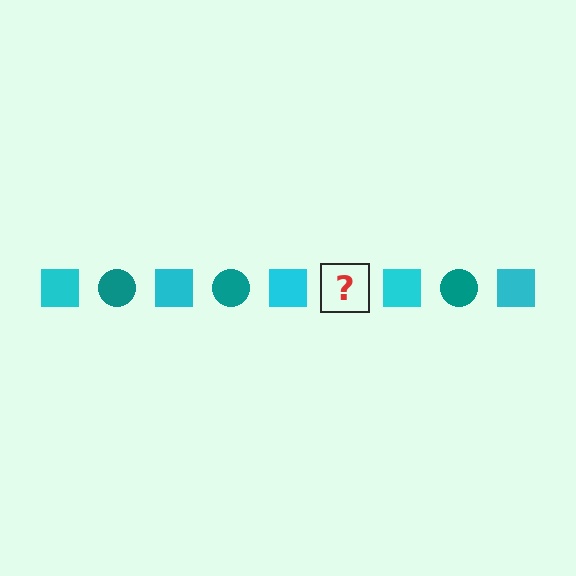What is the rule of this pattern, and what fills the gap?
The rule is that the pattern alternates between cyan square and teal circle. The gap should be filled with a teal circle.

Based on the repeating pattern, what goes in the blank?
The blank should be a teal circle.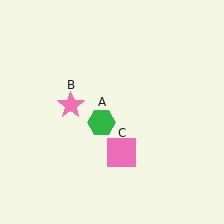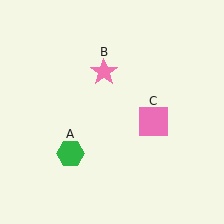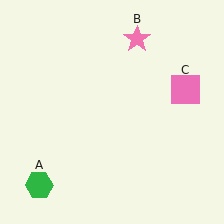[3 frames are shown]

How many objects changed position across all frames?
3 objects changed position: green hexagon (object A), pink star (object B), pink square (object C).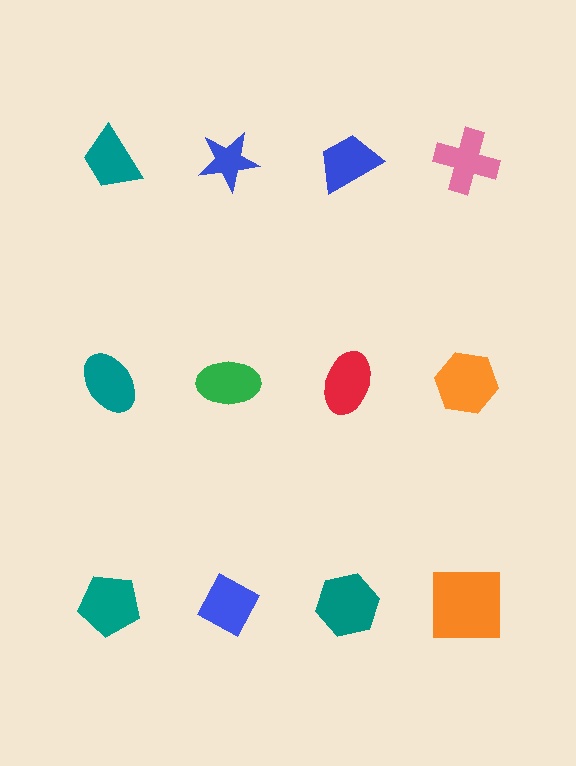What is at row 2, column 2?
A green ellipse.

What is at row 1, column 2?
A blue star.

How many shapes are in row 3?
4 shapes.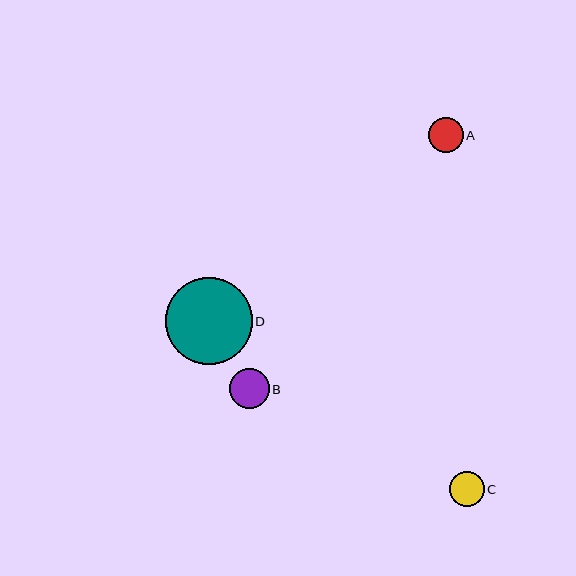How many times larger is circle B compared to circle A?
Circle B is approximately 1.1 times the size of circle A.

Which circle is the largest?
Circle D is the largest with a size of approximately 87 pixels.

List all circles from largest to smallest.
From largest to smallest: D, B, C, A.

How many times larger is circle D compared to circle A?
Circle D is approximately 2.5 times the size of circle A.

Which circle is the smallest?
Circle A is the smallest with a size of approximately 35 pixels.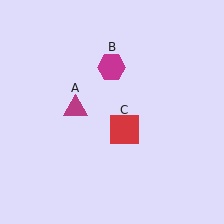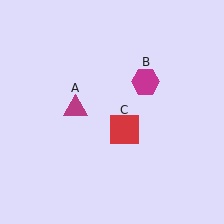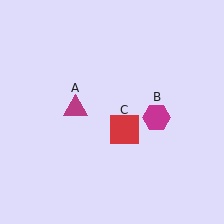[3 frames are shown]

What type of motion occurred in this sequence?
The magenta hexagon (object B) rotated clockwise around the center of the scene.